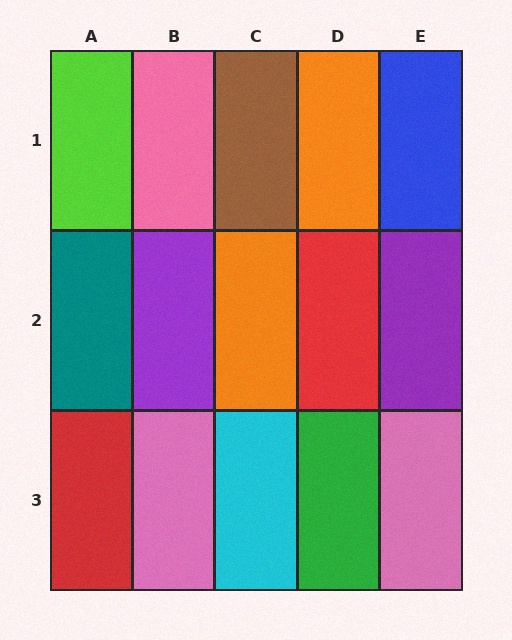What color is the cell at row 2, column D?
Red.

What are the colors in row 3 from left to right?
Red, pink, cyan, green, pink.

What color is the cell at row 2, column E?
Purple.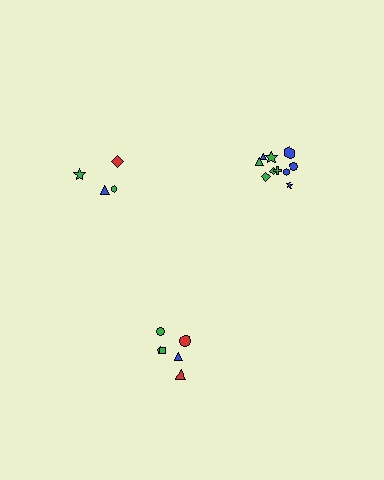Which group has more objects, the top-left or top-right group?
The top-right group.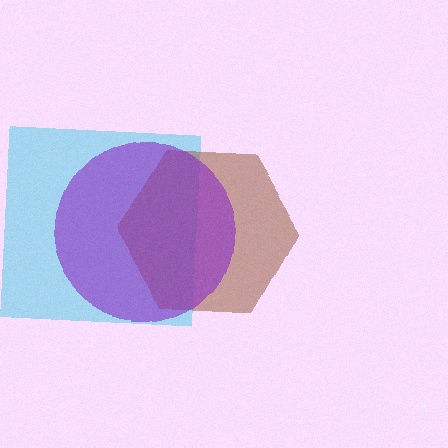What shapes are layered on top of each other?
The layered shapes are: a cyan square, a brown hexagon, a purple circle.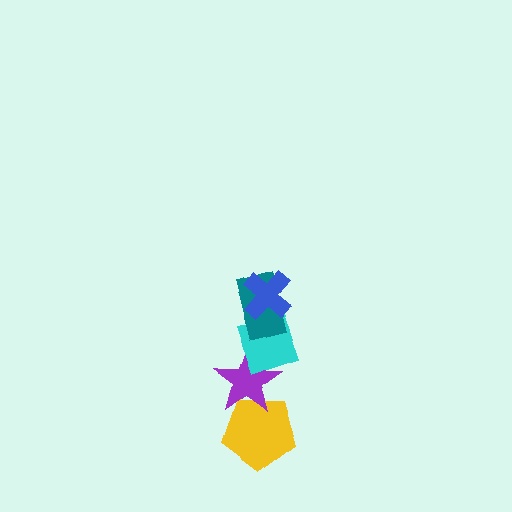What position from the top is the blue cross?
The blue cross is 1st from the top.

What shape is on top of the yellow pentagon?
The purple star is on top of the yellow pentagon.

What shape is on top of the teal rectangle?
The blue cross is on top of the teal rectangle.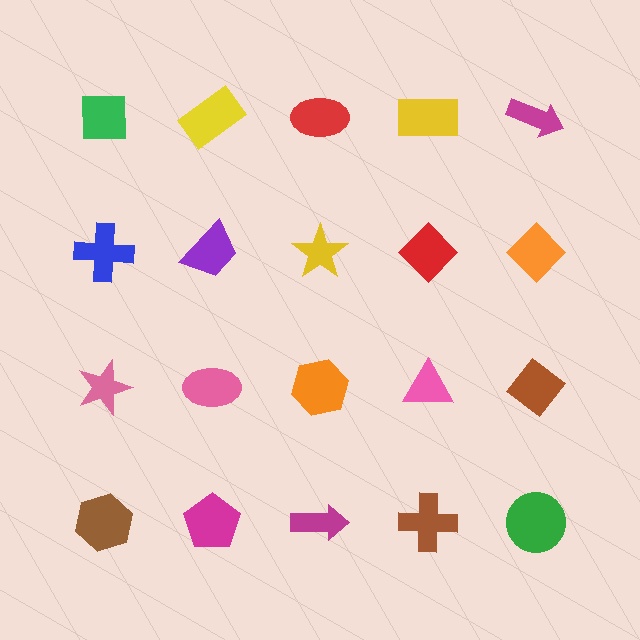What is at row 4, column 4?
A brown cross.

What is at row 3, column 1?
A pink star.